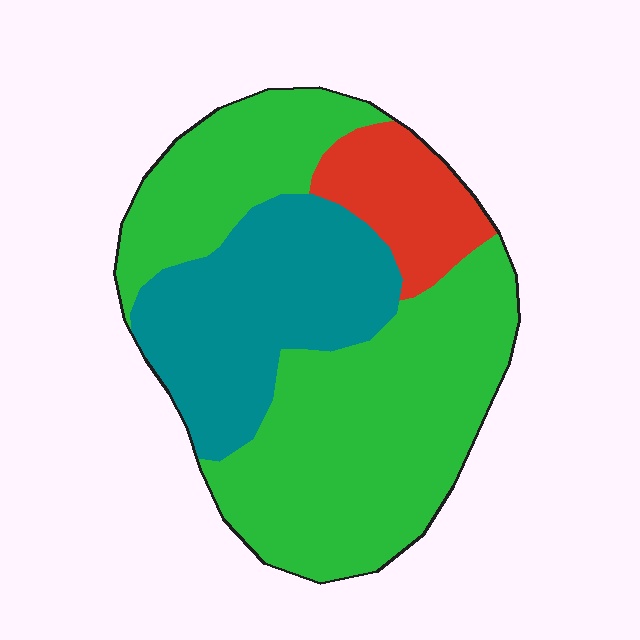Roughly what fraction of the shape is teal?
Teal covers 29% of the shape.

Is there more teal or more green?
Green.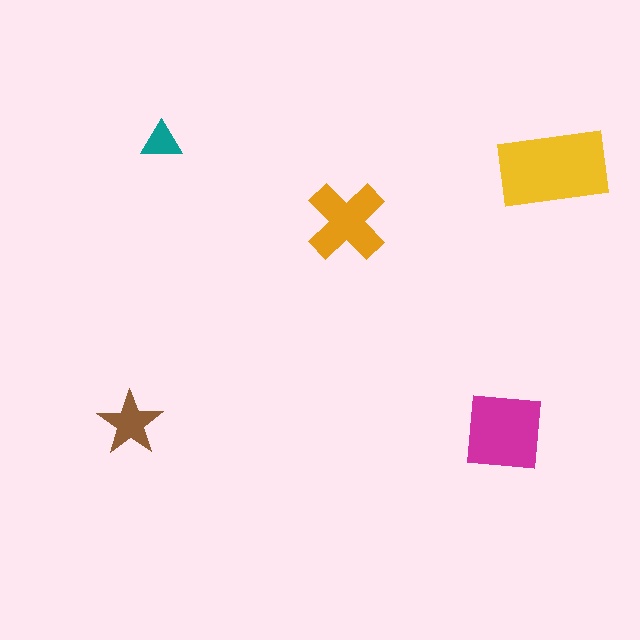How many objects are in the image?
There are 5 objects in the image.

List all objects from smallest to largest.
The teal triangle, the brown star, the orange cross, the magenta square, the yellow rectangle.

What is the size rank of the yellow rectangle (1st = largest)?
1st.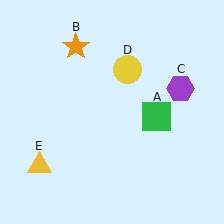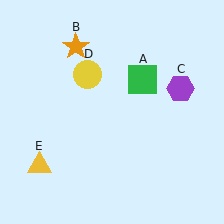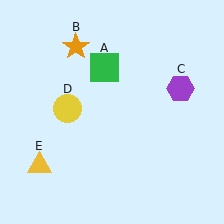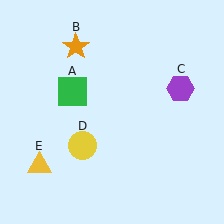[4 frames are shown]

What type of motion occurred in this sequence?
The green square (object A), yellow circle (object D) rotated counterclockwise around the center of the scene.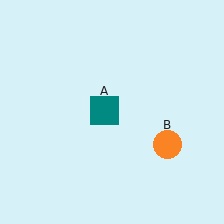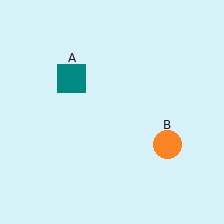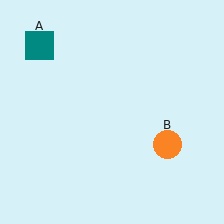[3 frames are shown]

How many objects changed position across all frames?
1 object changed position: teal square (object A).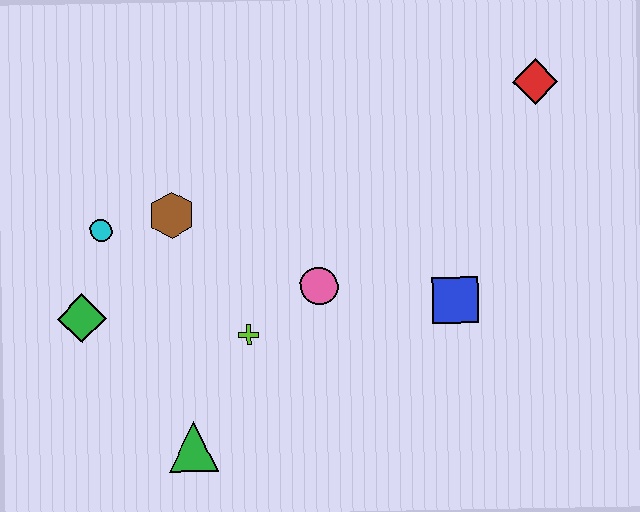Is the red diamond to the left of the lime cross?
No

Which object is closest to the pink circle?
The lime cross is closest to the pink circle.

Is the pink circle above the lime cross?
Yes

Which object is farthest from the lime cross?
The red diamond is farthest from the lime cross.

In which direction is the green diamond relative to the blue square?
The green diamond is to the left of the blue square.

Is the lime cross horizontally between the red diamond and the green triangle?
Yes